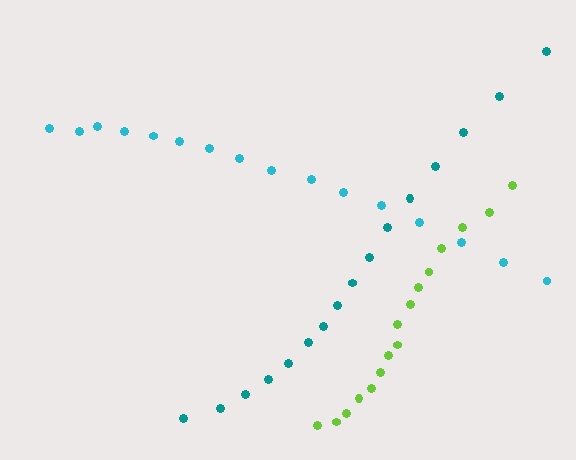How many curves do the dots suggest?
There are 3 distinct paths.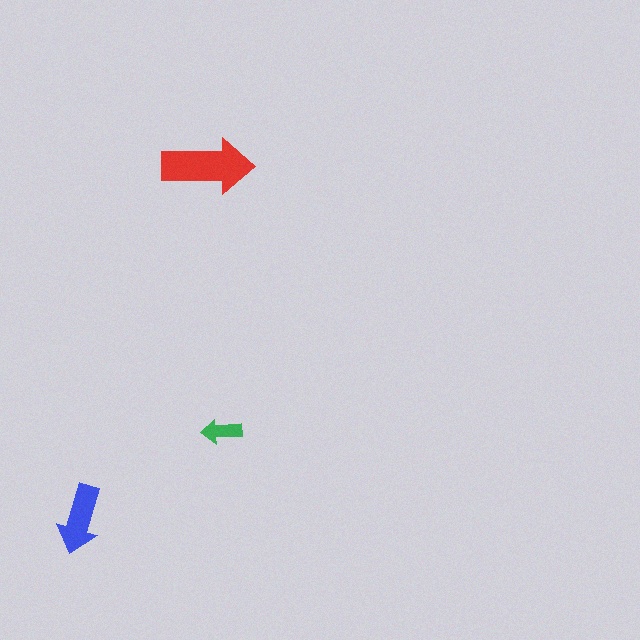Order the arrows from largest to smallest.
the red one, the blue one, the green one.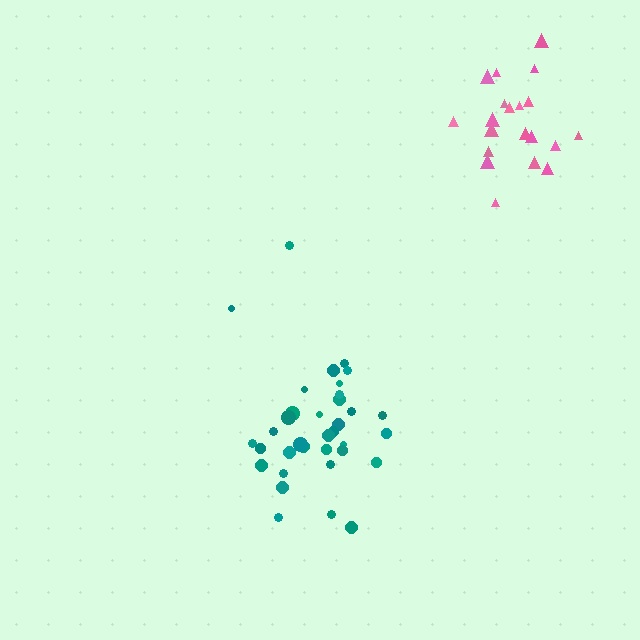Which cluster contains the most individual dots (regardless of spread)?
Teal (35).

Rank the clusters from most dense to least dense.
pink, teal.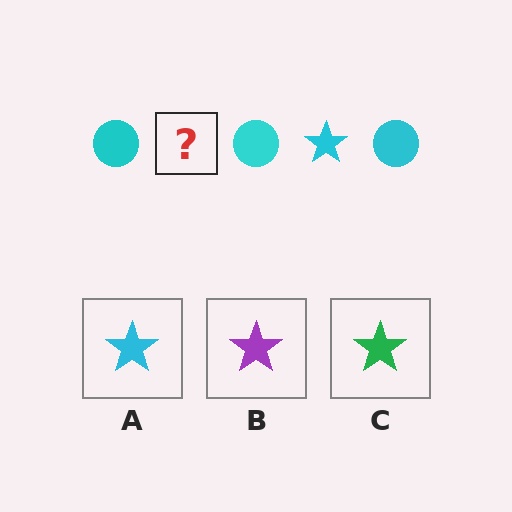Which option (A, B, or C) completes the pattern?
A.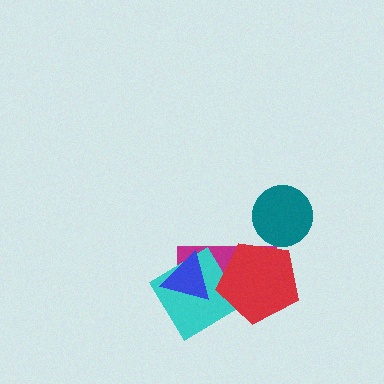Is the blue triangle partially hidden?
No, no other shape covers it.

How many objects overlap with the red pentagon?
2 objects overlap with the red pentagon.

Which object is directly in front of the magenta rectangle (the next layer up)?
The cyan diamond is directly in front of the magenta rectangle.